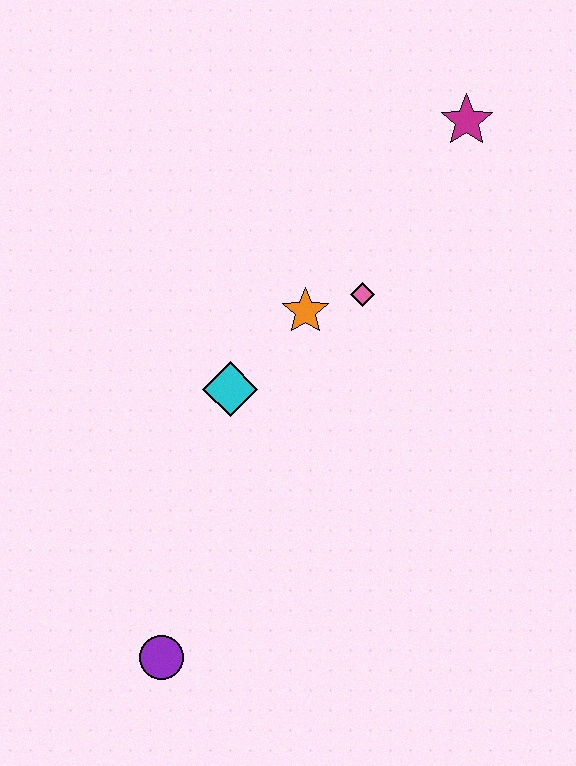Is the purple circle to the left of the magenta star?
Yes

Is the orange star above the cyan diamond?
Yes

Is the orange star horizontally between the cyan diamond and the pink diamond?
Yes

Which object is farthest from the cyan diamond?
The magenta star is farthest from the cyan diamond.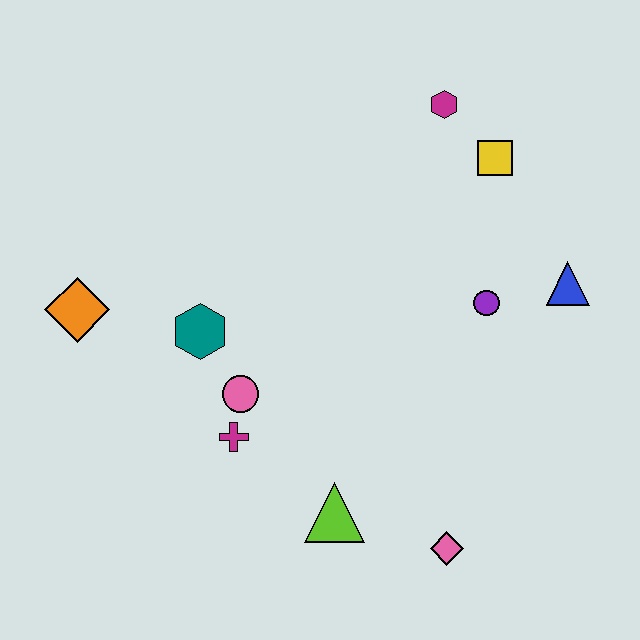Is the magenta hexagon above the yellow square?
Yes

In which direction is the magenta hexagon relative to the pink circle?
The magenta hexagon is above the pink circle.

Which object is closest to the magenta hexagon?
The yellow square is closest to the magenta hexagon.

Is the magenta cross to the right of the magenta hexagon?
No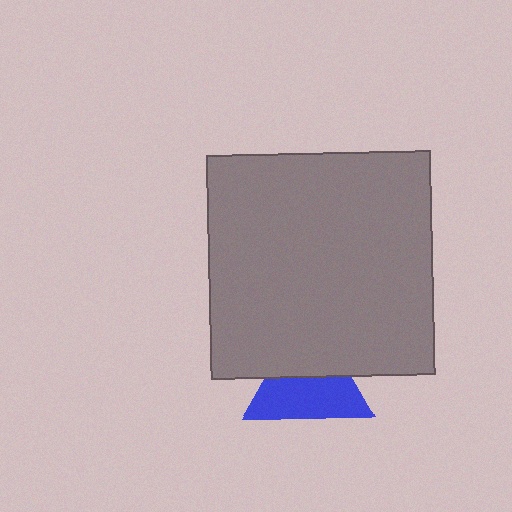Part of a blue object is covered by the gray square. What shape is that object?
It is a triangle.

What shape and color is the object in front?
The object in front is a gray square.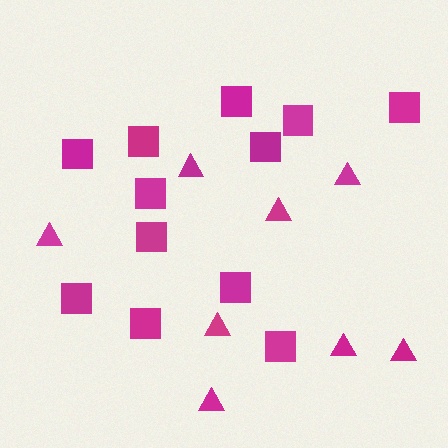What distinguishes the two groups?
There are 2 groups: one group of triangles (8) and one group of squares (12).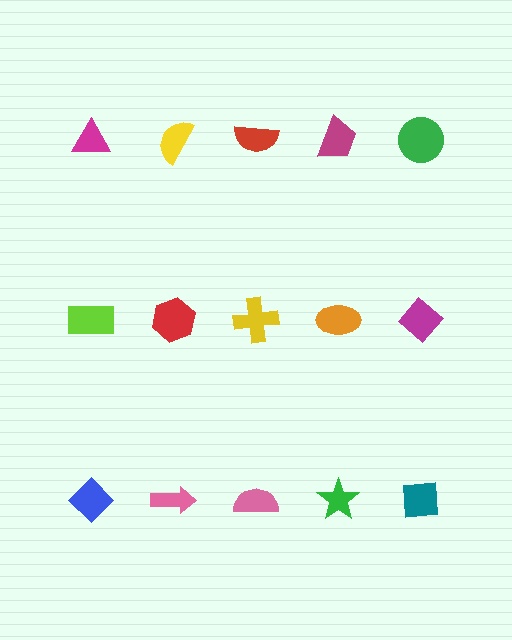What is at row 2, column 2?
A red hexagon.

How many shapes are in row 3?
5 shapes.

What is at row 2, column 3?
A yellow cross.